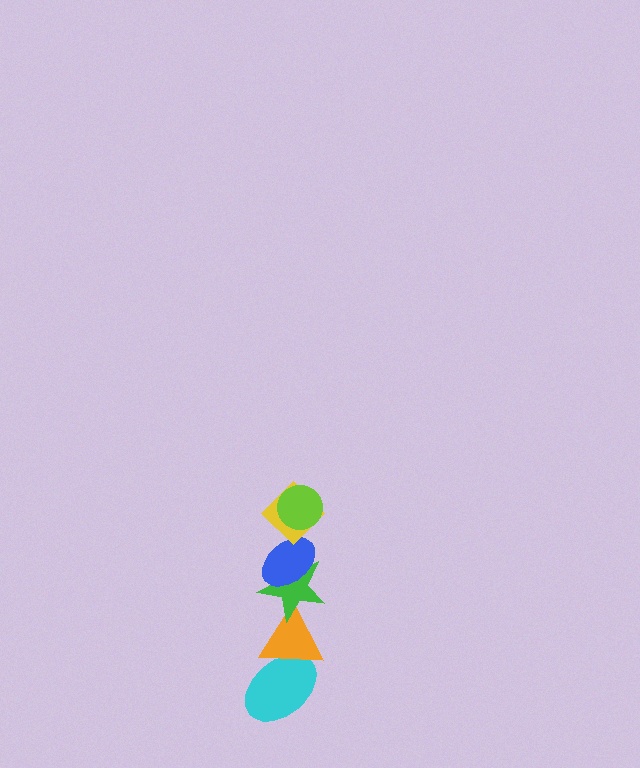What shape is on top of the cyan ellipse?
The orange triangle is on top of the cyan ellipse.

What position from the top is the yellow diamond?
The yellow diamond is 2nd from the top.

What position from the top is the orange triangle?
The orange triangle is 5th from the top.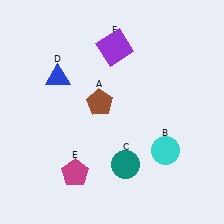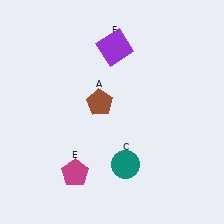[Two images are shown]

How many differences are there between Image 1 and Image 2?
There are 2 differences between the two images.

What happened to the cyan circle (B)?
The cyan circle (B) was removed in Image 2. It was in the bottom-right area of Image 1.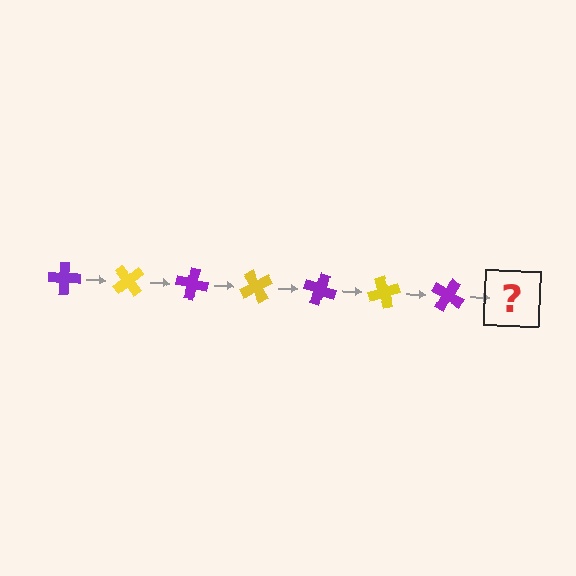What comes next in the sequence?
The next element should be a yellow cross, rotated 350 degrees from the start.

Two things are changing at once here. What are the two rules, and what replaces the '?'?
The two rules are that it rotates 50 degrees each step and the color cycles through purple and yellow. The '?' should be a yellow cross, rotated 350 degrees from the start.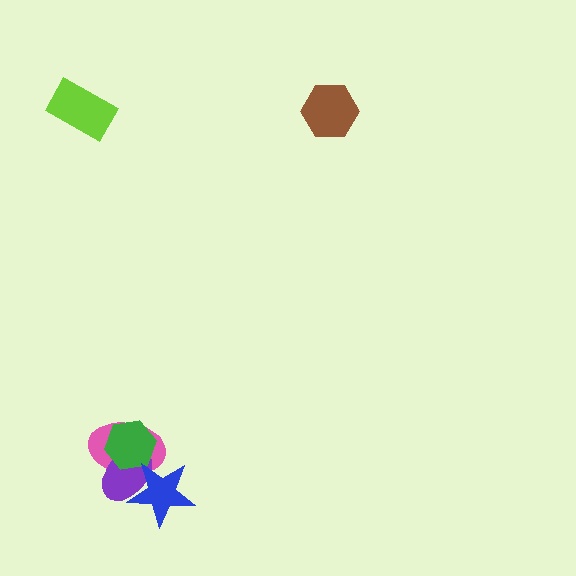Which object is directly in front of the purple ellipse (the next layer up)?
The green hexagon is directly in front of the purple ellipse.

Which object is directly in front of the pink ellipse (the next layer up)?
The purple ellipse is directly in front of the pink ellipse.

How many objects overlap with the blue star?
2 objects overlap with the blue star.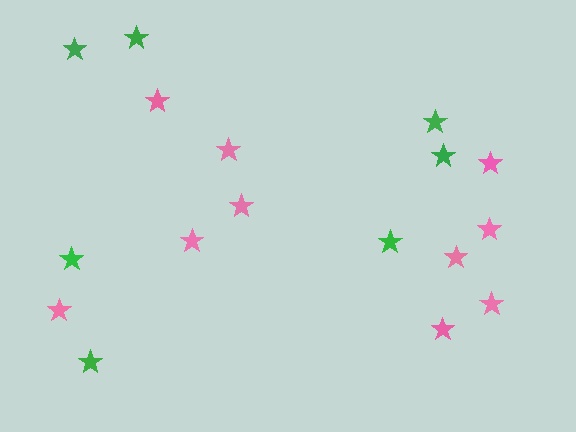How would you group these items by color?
There are 2 groups: one group of pink stars (10) and one group of green stars (7).